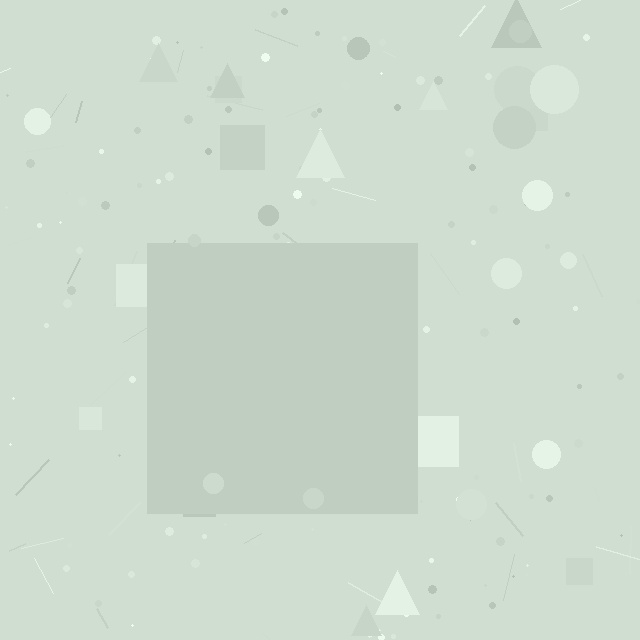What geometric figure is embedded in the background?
A square is embedded in the background.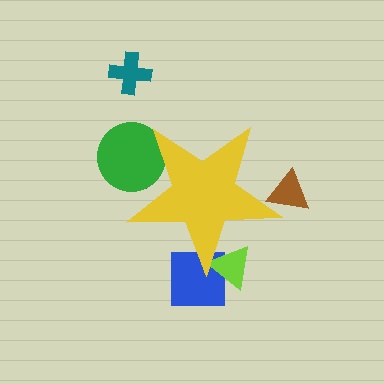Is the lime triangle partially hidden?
Yes, the lime triangle is partially hidden behind the yellow star.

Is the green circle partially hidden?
Yes, the green circle is partially hidden behind the yellow star.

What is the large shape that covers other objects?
A yellow star.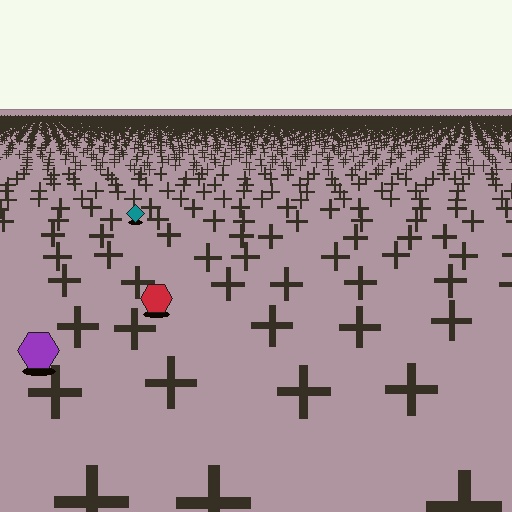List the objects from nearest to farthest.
From nearest to farthest: the purple hexagon, the red hexagon, the teal diamond.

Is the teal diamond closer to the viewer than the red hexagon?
No. The red hexagon is closer — you can tell from the texture gradient: the ground texture is coarser near it.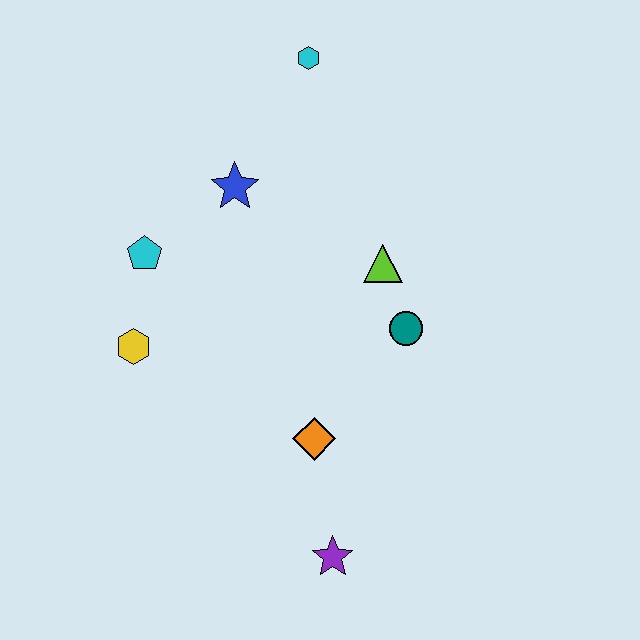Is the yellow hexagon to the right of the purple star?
No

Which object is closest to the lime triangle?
The teal circle is closest to the lime triangle.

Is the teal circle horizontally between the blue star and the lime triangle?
No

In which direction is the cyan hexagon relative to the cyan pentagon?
The cyan hexagon is above the cyan pentagon.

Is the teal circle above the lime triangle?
No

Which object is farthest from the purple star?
The cyan hexagon is farthest from the purple star.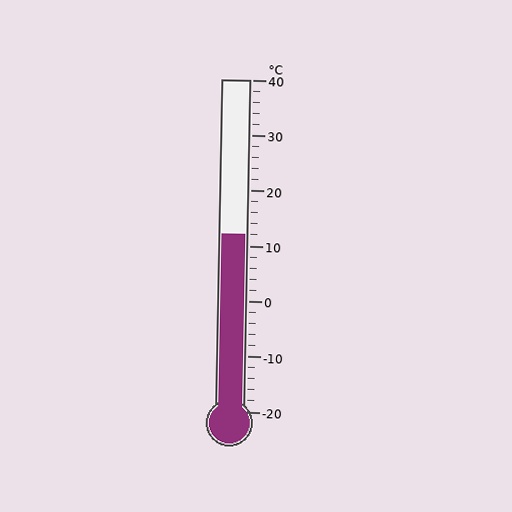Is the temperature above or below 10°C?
The temperature is above 10°C.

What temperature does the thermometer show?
The thermometer shows approximately 12°C.